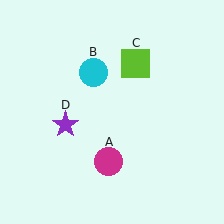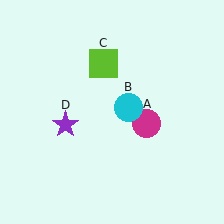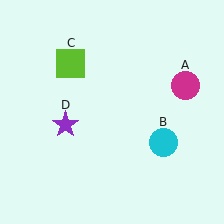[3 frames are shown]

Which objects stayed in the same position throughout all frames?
Purple star (object D) remained stationary.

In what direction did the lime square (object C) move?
The lime square (object C) moved left.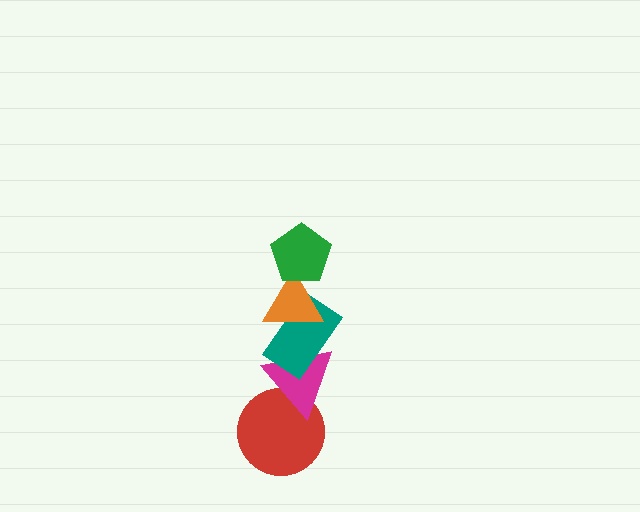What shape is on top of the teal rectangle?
The orange triangle is on top of the teal rectangle.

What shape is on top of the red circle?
The magenta triangle is on top of the red circle.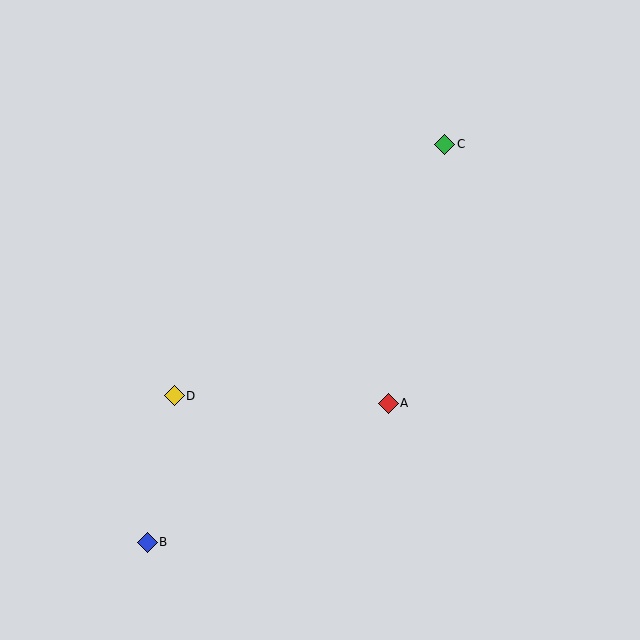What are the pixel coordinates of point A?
Point A is at (388, 403).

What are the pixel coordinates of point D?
Point D is at (174, 396).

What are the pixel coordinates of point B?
Point B is at (147, 542).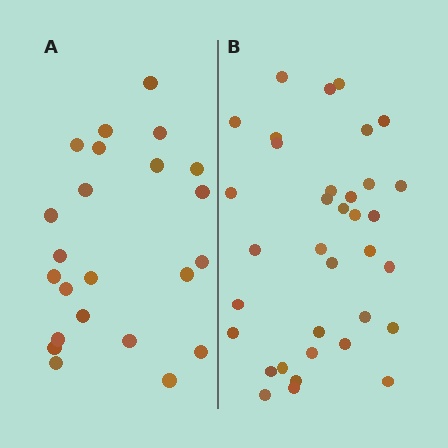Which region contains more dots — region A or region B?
Region B (the right region) has more dots.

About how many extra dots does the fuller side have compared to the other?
Region B has roughly 12 or so more dots than region A.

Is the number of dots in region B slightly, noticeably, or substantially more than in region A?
Region B has substantially more. The ratio is roughly 1.5 to 1.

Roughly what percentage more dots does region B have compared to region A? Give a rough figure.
About 50% more.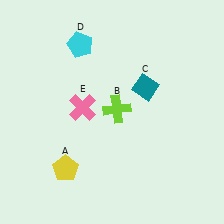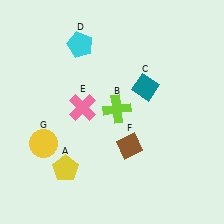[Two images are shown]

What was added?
A brown diamond (F), a yellow circle (G) were added in Image 2.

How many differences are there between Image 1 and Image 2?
There are 2 differences between the two images.